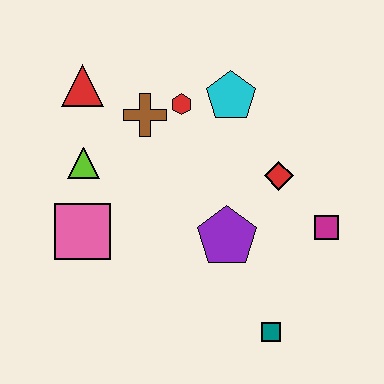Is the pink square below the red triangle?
Yes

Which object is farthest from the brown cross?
The teal square is farthest from the brown cross.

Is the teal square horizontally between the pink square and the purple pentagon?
No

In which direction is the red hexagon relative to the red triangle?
The red hexagon is to the right of the red triangle.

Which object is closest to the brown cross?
The red hexagon is closest to the brown cross.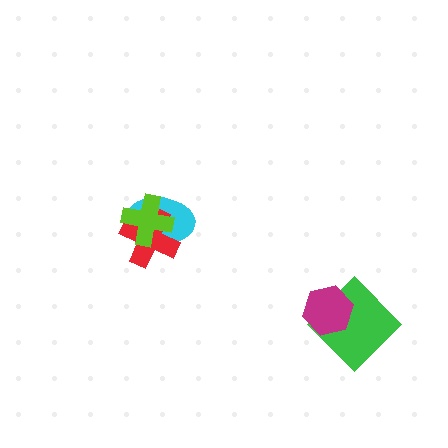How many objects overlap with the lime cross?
2 objects overlap with the lime cross.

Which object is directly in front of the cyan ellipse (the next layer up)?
The red cross is directly in front of the cyan ellipse.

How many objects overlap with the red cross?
2 objects overlap with the red cross.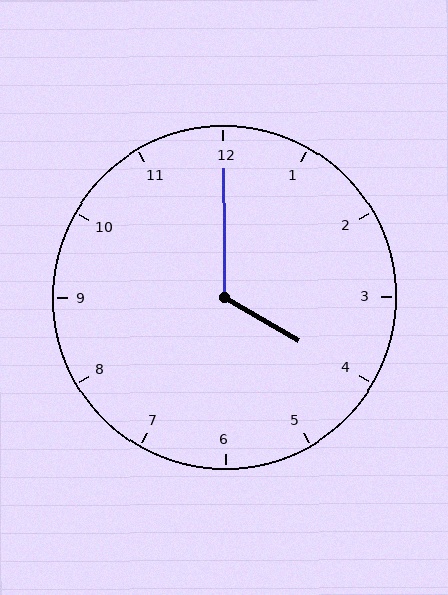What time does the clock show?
4:00.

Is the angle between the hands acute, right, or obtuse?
It is obtuse.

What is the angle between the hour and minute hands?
Approximately 120 degrees.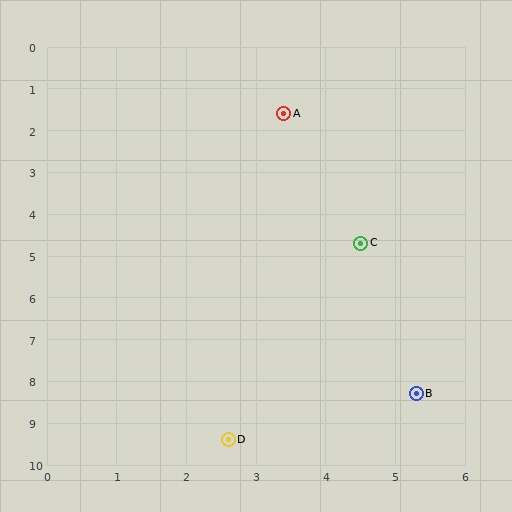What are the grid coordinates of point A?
Point A is at approximately (3.4, 1.6).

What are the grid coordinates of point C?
Point C is at approximately (4.5, 4.7).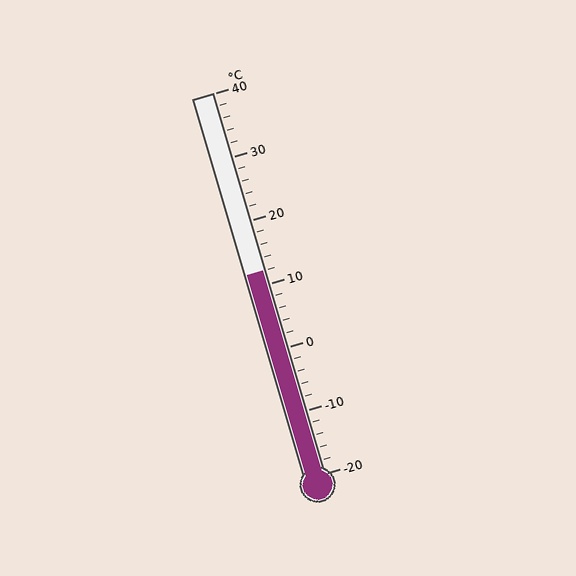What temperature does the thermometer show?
The thermometer shows approximately 12°C.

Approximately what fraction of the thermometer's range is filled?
The thermometer is filled to approximately 55% of its range.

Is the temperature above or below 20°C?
The temperature is below 20°C.